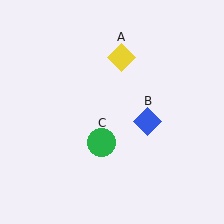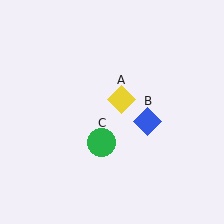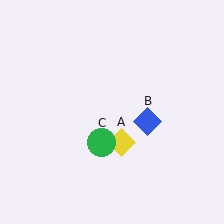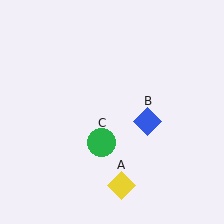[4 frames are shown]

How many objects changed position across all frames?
1 object changed position: yellow diamond (object A).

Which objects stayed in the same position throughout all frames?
Blue diamond (object B) and green circle (object C) remained stationary.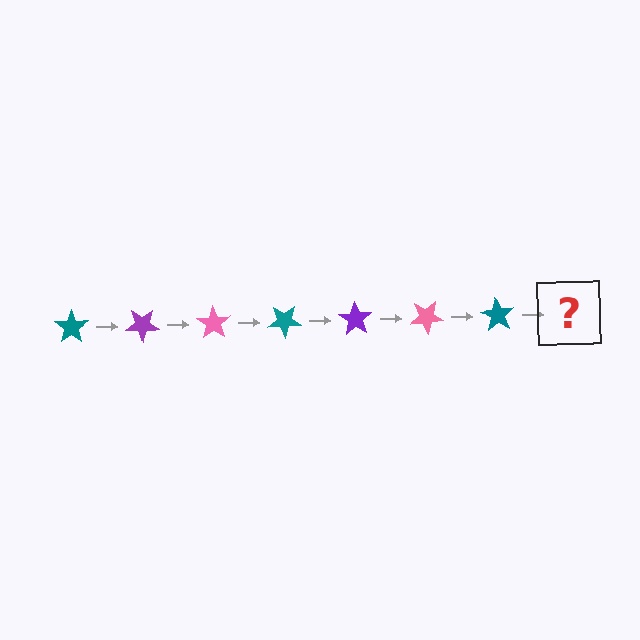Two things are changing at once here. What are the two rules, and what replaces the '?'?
The two rules are that it rotates 35 degrees each step and the color cycles through teal, purple, and pink. The '?' should be a purple star, rotated 245 degrees from the start.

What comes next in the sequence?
The next element should be a purple star, rotated 245 degrees from the start.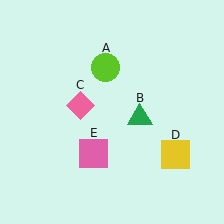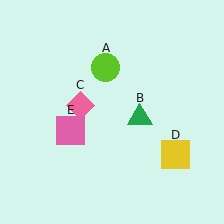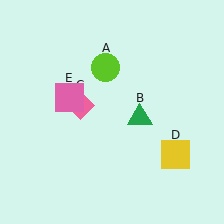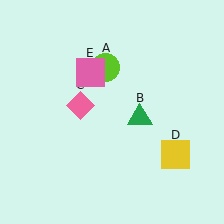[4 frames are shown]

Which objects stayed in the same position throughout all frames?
Lime circle (object A) and green triangle (object B) and pink diamond (object C) and yellow square (object D) remained stationary.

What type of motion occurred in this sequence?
The pink square (object E) rotated clockwise around the center of the scene.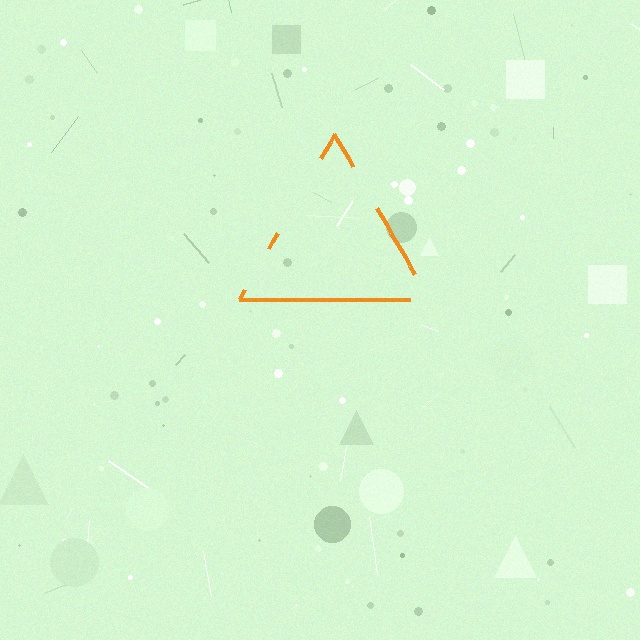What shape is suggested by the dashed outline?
The dashed outline suggests a triangle.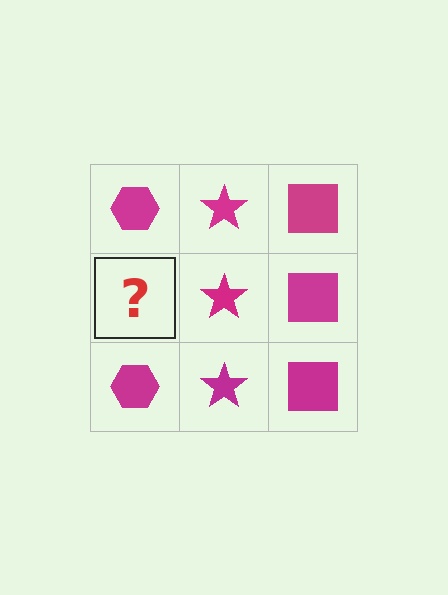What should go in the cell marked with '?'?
The missing cell should contain a magenta hexagon.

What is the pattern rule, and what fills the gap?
The rule is that each column has a consistent shape. The gap should be filled with a magenta hexagon.